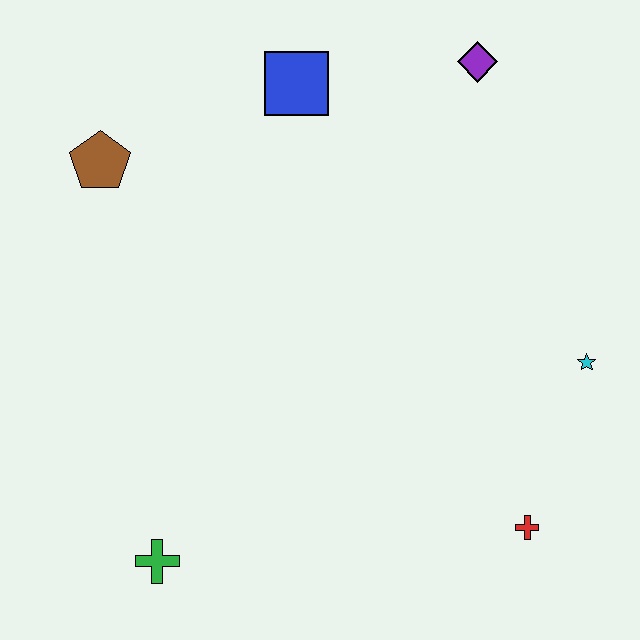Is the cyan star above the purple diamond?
No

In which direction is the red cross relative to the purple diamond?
The red cross is below the purple diamond.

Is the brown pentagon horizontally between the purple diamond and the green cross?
No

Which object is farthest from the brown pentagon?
The red cross is farthest from the brown pentagon.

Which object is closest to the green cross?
The red cross is closest to the green cross.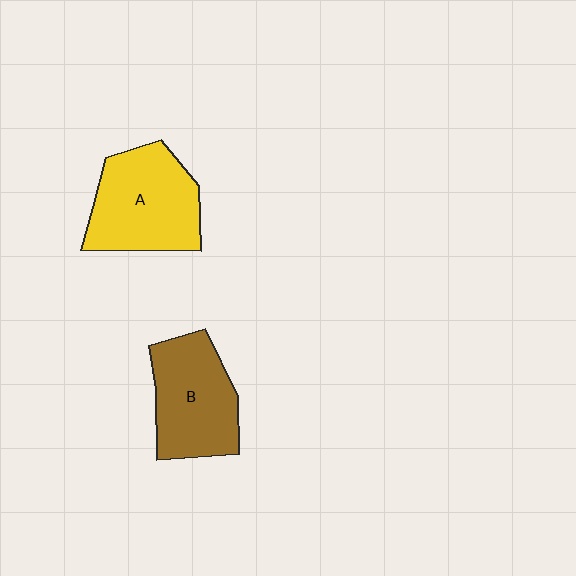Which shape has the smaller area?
Shape B (brown).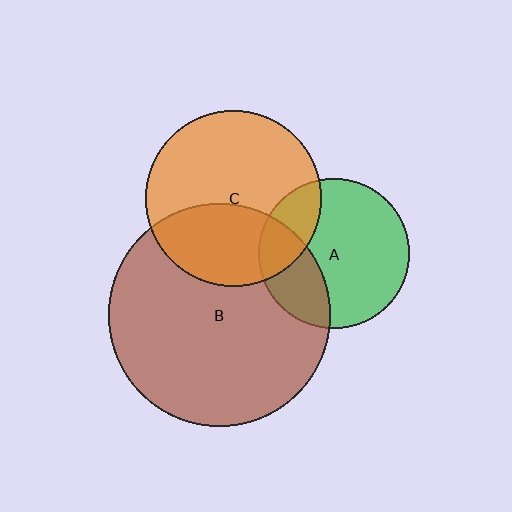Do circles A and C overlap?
Yes.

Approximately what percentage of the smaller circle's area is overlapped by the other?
Approximately 20%.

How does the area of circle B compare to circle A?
Approximately 2.2 times.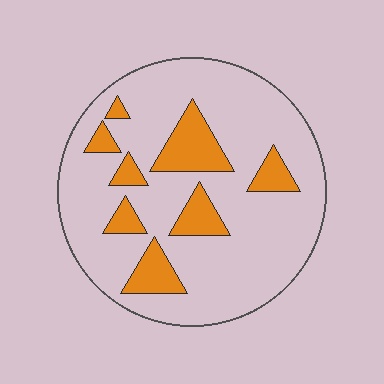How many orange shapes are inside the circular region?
8.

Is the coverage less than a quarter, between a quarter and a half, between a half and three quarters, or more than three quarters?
Less than a quarter.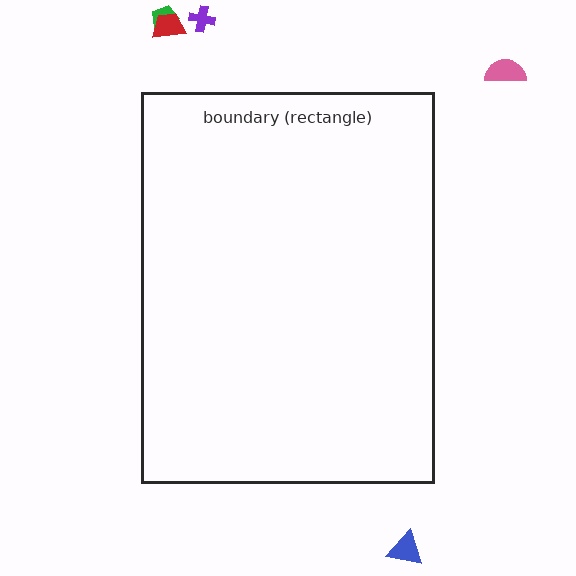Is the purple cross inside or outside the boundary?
Outside.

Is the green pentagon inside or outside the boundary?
Outside.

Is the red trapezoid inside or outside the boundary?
Outside.